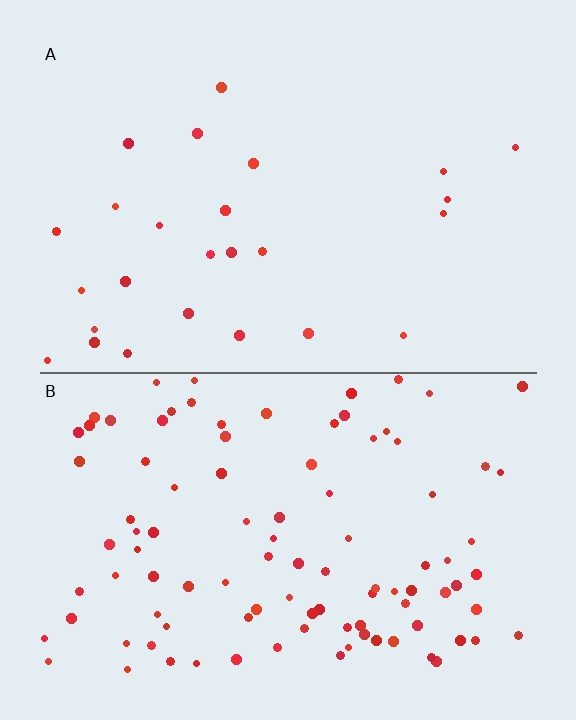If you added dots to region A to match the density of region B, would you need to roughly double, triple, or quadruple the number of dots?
Approximately quadruple.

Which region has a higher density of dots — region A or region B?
B (the bottom).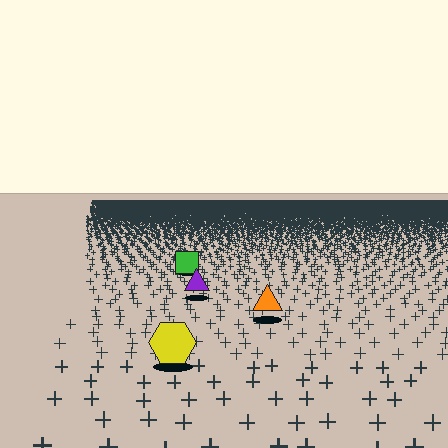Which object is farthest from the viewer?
The green square is farthest from the viewer. It appears smaller and the ground texture around it is denser.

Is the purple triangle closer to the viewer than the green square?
Yes. The purple triangle is closer — you can tell from the texture gradient: the ground texture is coarser near it.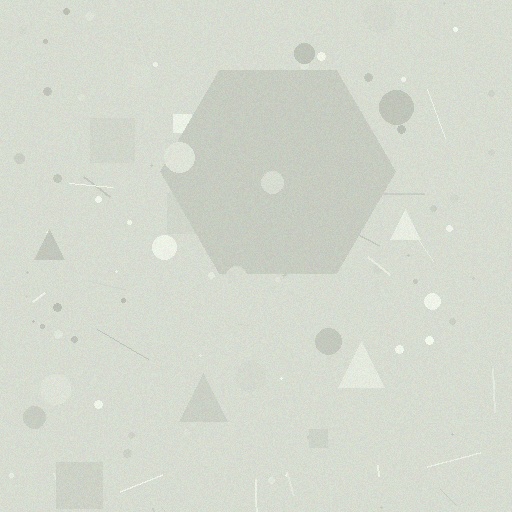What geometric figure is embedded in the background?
A hexagon is embedded in the background.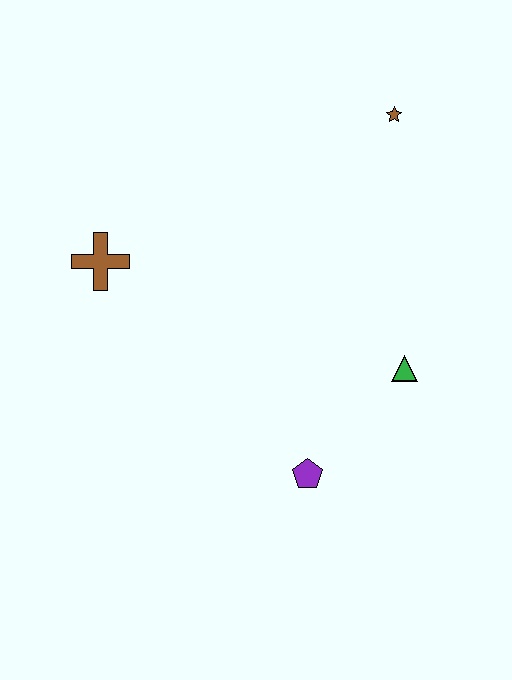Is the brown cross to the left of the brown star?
Yes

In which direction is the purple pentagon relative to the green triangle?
The purple pentagon is below the green triangle.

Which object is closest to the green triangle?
The purple pentagon is closest to the green triangle.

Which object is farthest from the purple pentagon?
The brown star is farthest from the purple pentagon.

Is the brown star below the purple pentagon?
No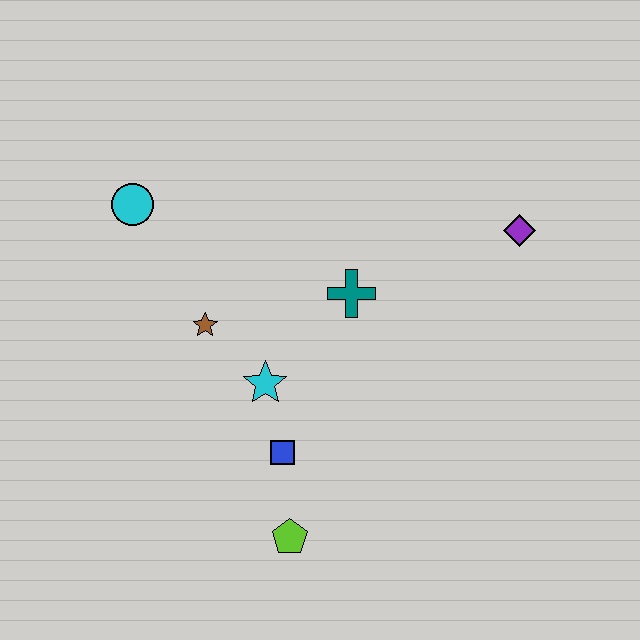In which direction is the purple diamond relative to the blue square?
The purple diamond is to the right of the blue square.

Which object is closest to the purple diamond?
The teal cross is closest to the purple diamond.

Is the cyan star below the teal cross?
Yes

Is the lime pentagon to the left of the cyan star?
No